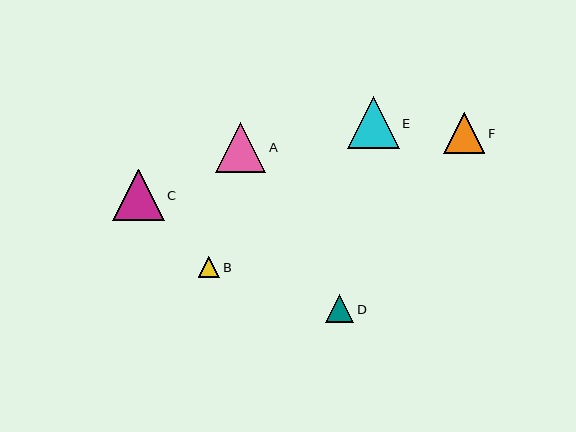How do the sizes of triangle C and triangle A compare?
Triangle C and triangle A are approximately the same size.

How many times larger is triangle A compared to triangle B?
Triangle A is approximately 2.4 times the size of triangle B.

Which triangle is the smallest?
Triangle B is the smallest with a size of approximately 21 pixels.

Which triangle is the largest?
Triangle E is the largest with a size of approximately 52 pixels.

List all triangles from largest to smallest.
From largest to smallest: E, C, A, F, D, B.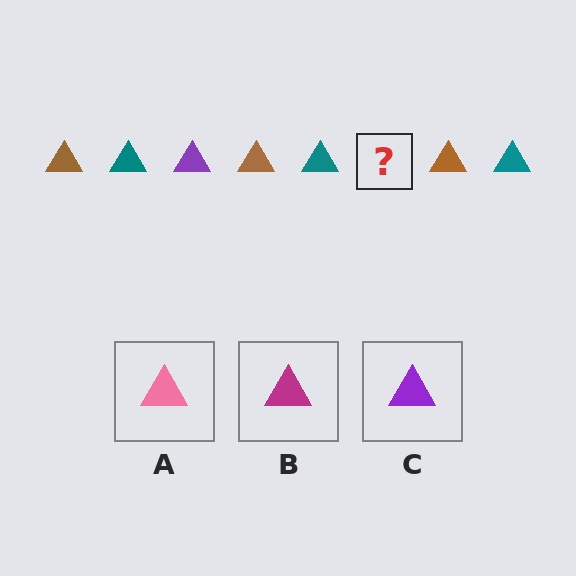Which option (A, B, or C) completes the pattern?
C.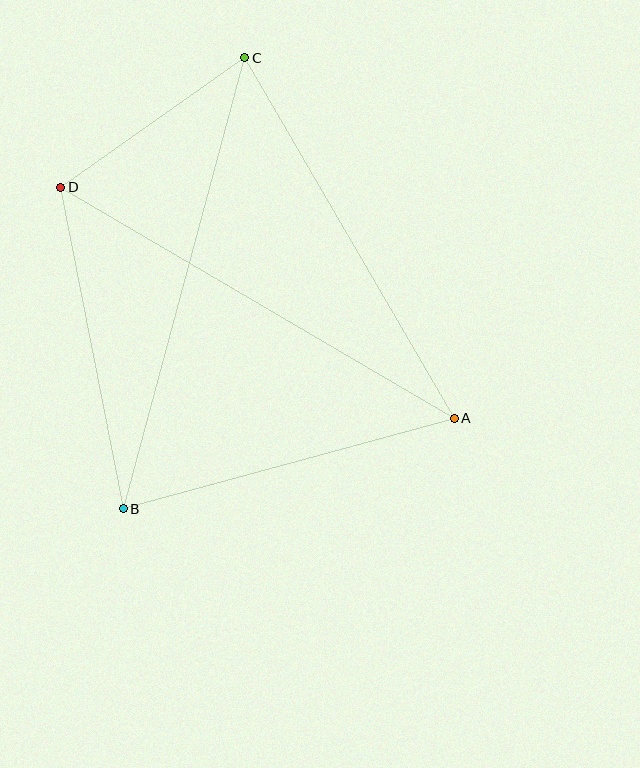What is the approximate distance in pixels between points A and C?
The distance between A and C is approximately 417 pixels.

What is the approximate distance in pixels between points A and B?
The distance between A and B is approximately 343 pixels.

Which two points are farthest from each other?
Points B and C are farthest from each other.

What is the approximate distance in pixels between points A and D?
The distance between A and D is approximately 456 pixels.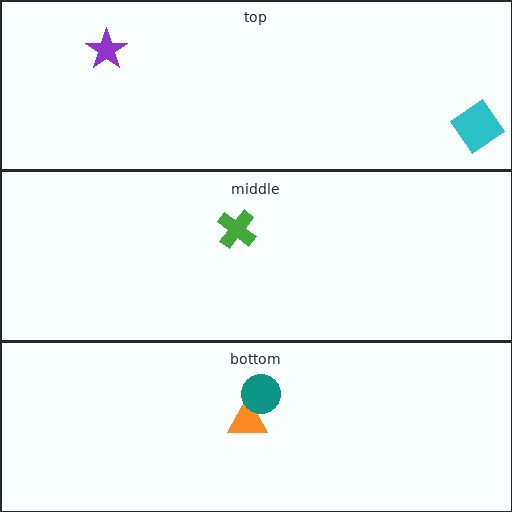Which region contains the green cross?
The middle region.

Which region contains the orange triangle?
The bottom region.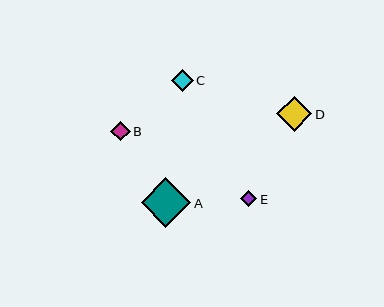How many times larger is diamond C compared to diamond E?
Diamond C is approximately 1.4 times the size of diamond E.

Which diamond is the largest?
Diamond A is the largest with a size of approximately 50 pixels.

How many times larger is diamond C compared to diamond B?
Diamond C is approximately 1.2 times the size of diamond B.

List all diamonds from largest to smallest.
From largest to smallest: A, D, C, B, E.